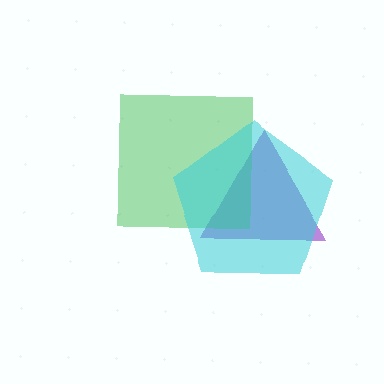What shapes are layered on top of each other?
The layered shapes are: a purple triangle, a green square, a cyan pentagon.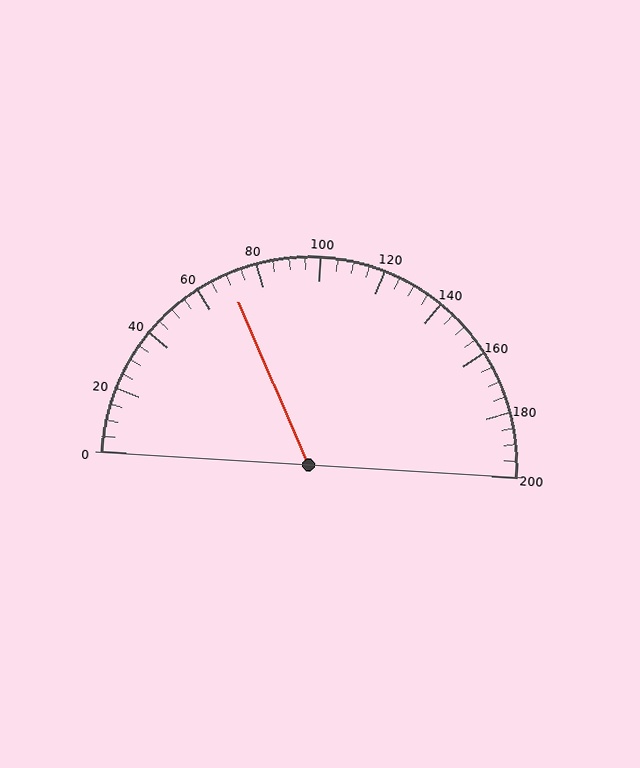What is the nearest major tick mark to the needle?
The nearest major tick mark is 80.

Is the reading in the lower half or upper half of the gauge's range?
The reading is in the lower half of the range (0 to 200).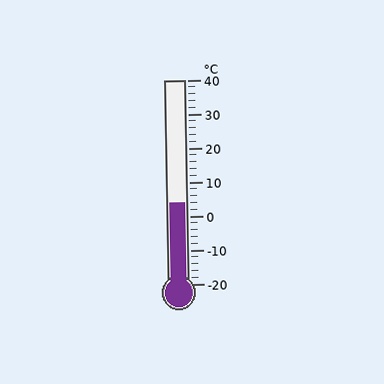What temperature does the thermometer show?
The thermometer shows approximately 4°C.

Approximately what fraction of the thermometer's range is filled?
The thermometer is filled to approximately 40% of its range.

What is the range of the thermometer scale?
The thermometer scale ranges from -20°C to 40°C.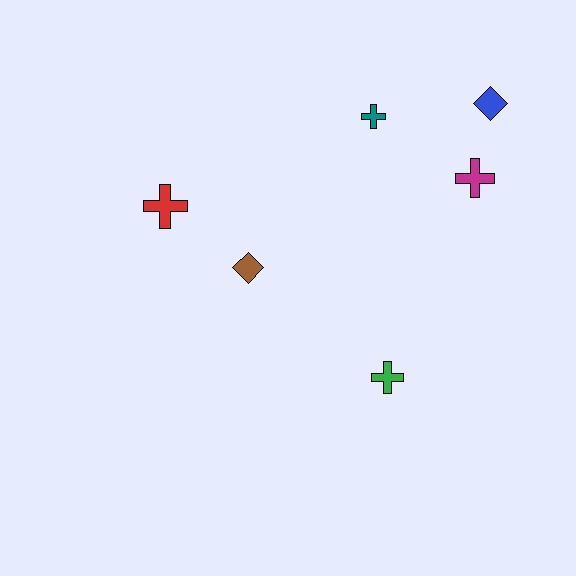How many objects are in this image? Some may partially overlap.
There are 6 objects.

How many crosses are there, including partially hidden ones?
There are 4 crosses.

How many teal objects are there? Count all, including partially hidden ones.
There is 1 teal object.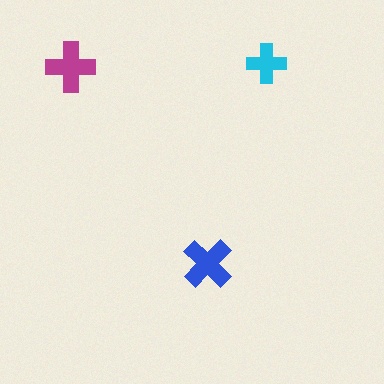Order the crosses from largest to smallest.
the blue one, the magenta one, the cyan one.